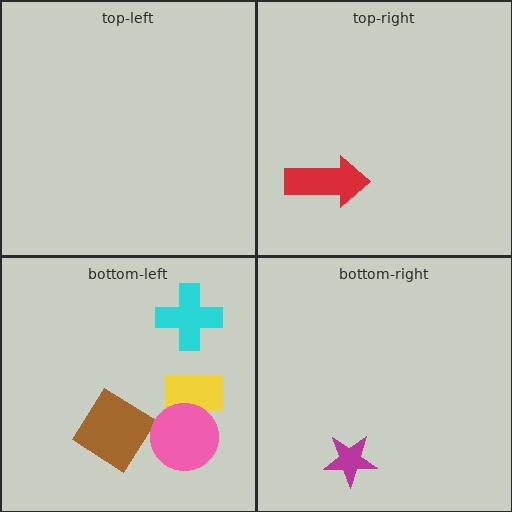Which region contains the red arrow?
The top-right region.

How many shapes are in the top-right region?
1.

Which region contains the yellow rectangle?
The bottom-left region.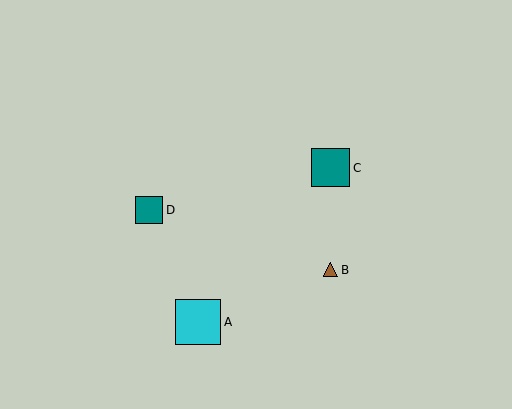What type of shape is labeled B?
Shape B is a brown triangle.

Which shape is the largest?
The cyan square (labeled A) is the largest.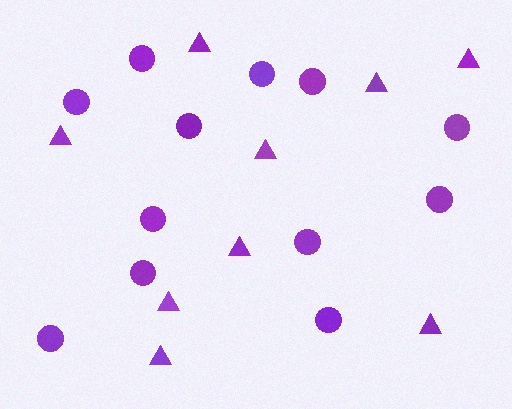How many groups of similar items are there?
There are 2 groups: one group of circles (12) and one group of triangles (9).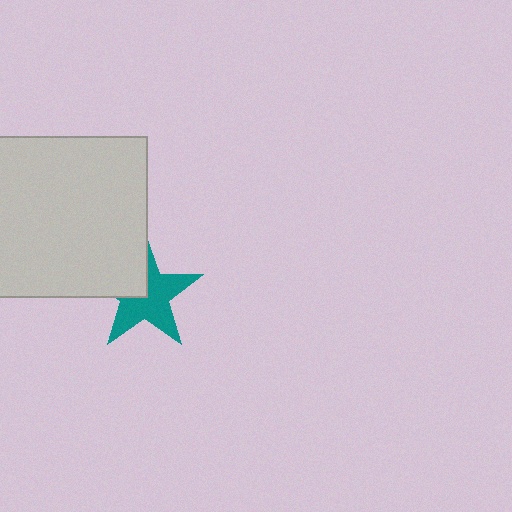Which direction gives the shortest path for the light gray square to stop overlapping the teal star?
Moving toward the upper-left gives the shortest separation.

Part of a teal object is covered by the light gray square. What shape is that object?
It is a star.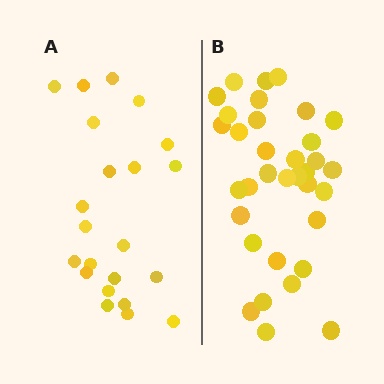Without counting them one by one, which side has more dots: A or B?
Region B (the right region) has more dots.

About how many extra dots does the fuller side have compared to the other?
Region B has roughly 12 or so more dots than region A.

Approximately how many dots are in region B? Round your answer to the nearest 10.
About 30 dots. (The exact count is 34, which rounds to 30.)